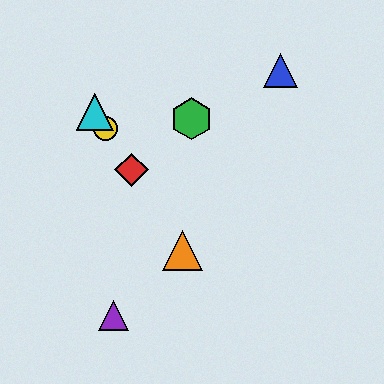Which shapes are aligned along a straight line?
The red diamond, the yellow circle, the orange triangle, the cyan triangle are aligned along a straight line.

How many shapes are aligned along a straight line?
4 shapes (the red diamond, the yellow circle, the orange triangle, the cyan triangle) are aligned along a straight line.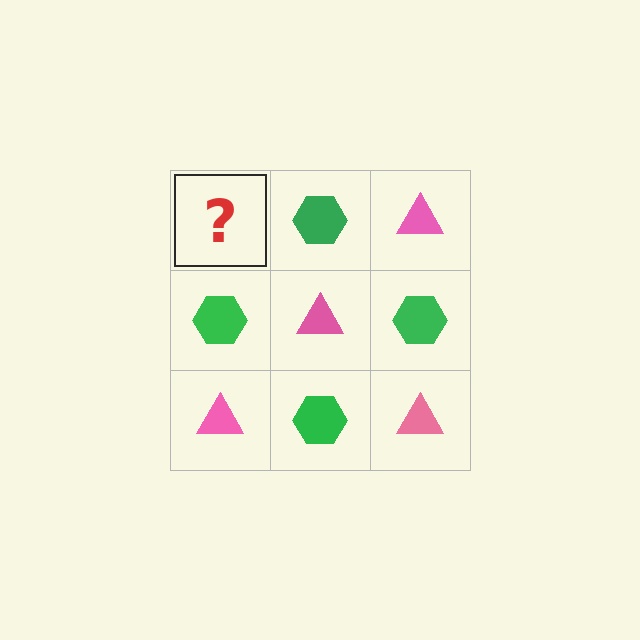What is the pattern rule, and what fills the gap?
The rule is that it alternates pink triangle and green hexagon in a checkerboard pattern. The gap should be filled with a pink triangle.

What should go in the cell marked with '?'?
The missing cell should contain a pink triangle.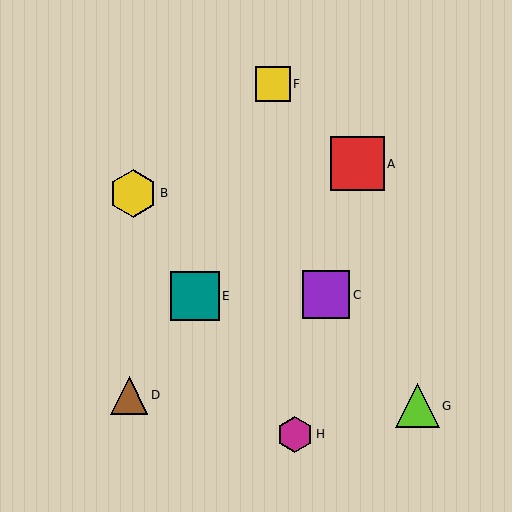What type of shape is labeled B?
Shape B is a yellow hexagon.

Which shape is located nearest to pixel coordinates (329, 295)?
The purple square (labeled C) at (326, 295) is nearest to that location.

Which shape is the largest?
The red square (labeled A) is the largest.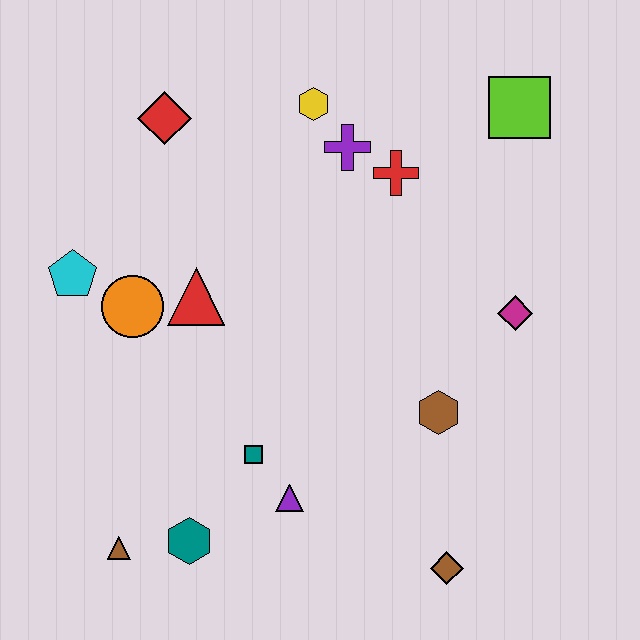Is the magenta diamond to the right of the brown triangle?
Yes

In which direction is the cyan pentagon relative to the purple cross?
The cyan pentagon is to the left of the purple cross.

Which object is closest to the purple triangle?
The teal square is closest to the purple triangle.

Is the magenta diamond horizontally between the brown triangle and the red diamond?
No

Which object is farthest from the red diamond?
The brown diamond is farthest from the red diamond.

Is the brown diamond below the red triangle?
Yes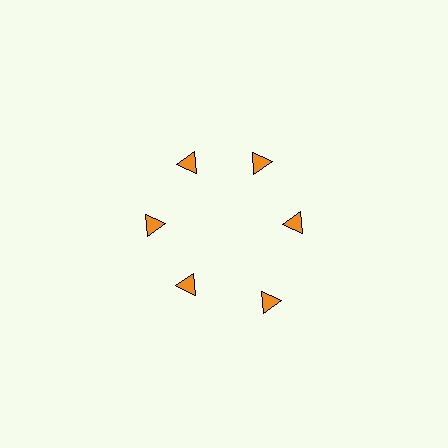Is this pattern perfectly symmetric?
No. The 6 orange triangles are arranged in a ring, but one element near the 5 o'clock position is pushed outward from the center, breaking the 6-fold rotational symmetry.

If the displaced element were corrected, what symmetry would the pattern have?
It would have 6-fold rotational symmetry — the pattern would map onto itself every 60 degrees.